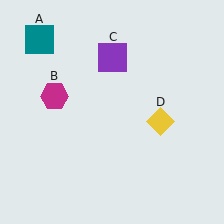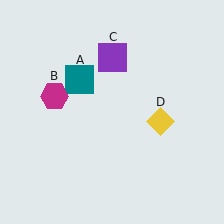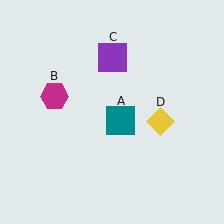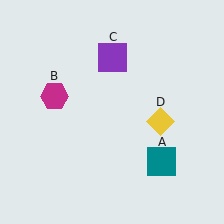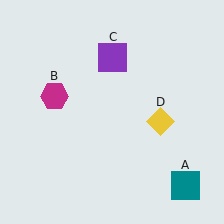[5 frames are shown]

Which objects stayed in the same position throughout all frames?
Magenta hexagon (object B) and purple square (object C) and yellow diamond (object D) remained stationary.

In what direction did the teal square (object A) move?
The teal square (object A) moved down and to the right.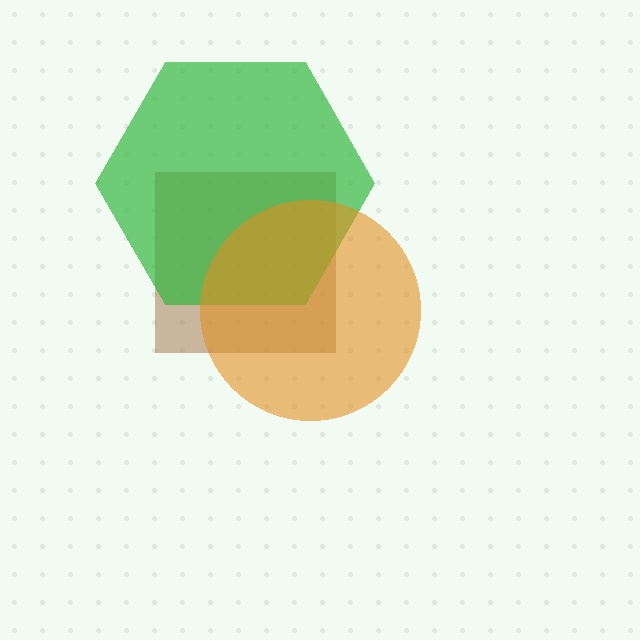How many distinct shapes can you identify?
There are 3 distinct shapes: a brown square, a green hexagon, an orange circle.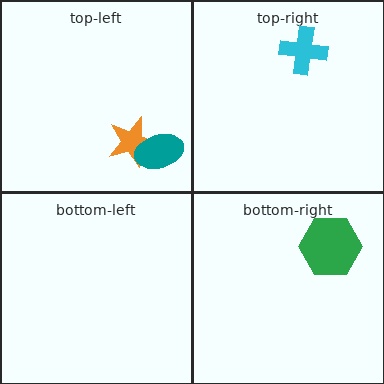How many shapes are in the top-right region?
1.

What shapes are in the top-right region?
The cyan cross.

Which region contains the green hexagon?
The bottom-right region.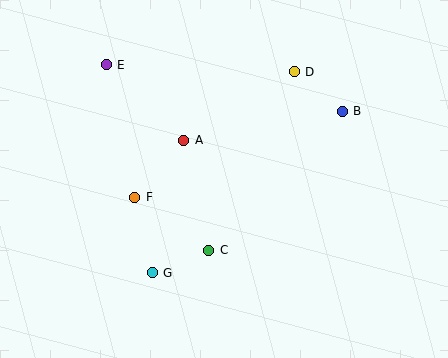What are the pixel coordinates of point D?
Point D is at (294, 72).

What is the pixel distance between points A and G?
The distance between A and G is 136 pixels.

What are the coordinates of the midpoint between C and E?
The midpoint between C and E is at (158, 157).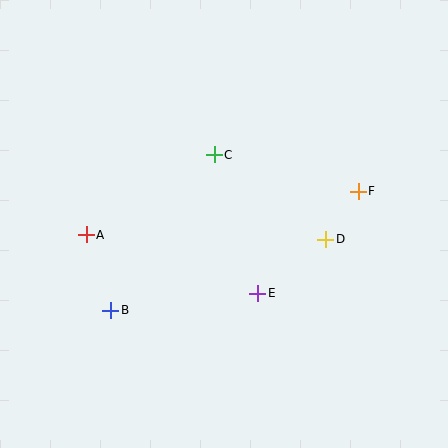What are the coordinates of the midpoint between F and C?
The midpoint between F and C is at (286, 173).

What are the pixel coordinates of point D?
Point D is at (326, 239).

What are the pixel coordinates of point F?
Point F is at (358, 191).